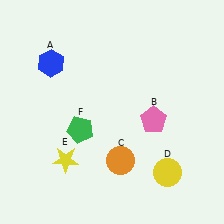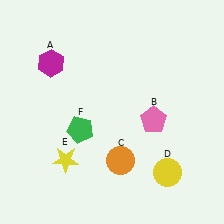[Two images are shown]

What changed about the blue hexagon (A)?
In Image 1, A is blue. In Image 2, it changed to magenta.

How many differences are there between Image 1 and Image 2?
There is 1 difference between the two images.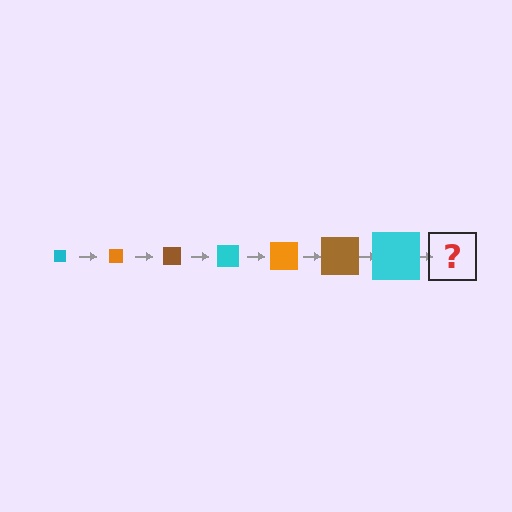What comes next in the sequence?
The next element should be an orange square, larger than the previous one.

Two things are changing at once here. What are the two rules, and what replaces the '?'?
The two rules are that the square grows larger each step and the color cycles through cyan, orange, and brown. The '?' should be an orange square, larger than the previous one.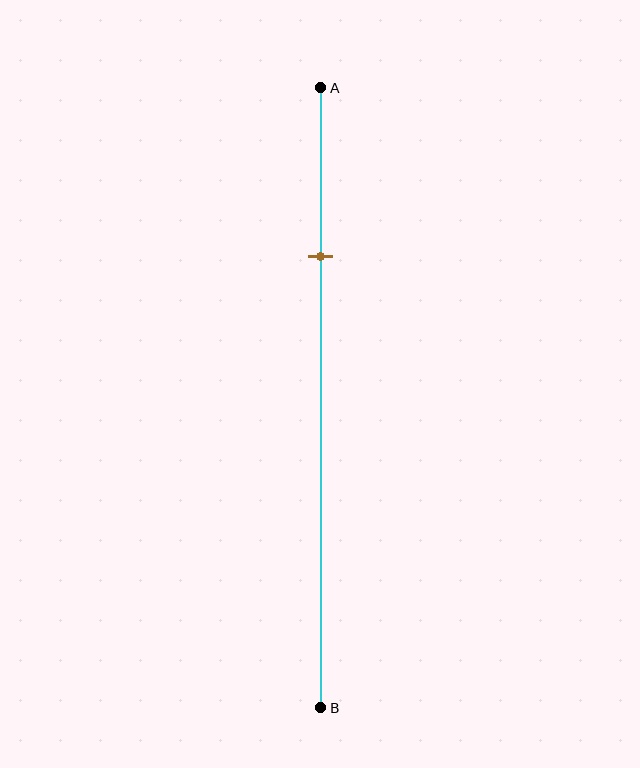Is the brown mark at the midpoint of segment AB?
No, the mark is at about 25% from A, not at the 50% midpoint.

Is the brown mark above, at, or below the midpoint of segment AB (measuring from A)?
The brown mark is above the midpoint of segment AB.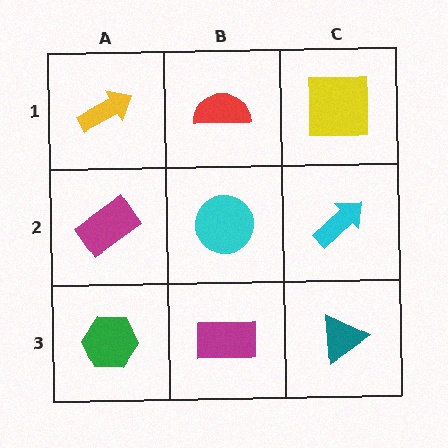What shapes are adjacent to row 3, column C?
A cyan arrow (row 2, column C), a magenta rectangle (row 3, column B).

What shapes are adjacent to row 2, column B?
A red semicircle (row 1, column B), a magenta rectangle (row 3, column B), a magenta rectangle (row 2, column A), a cyan arrow (row 2, column C).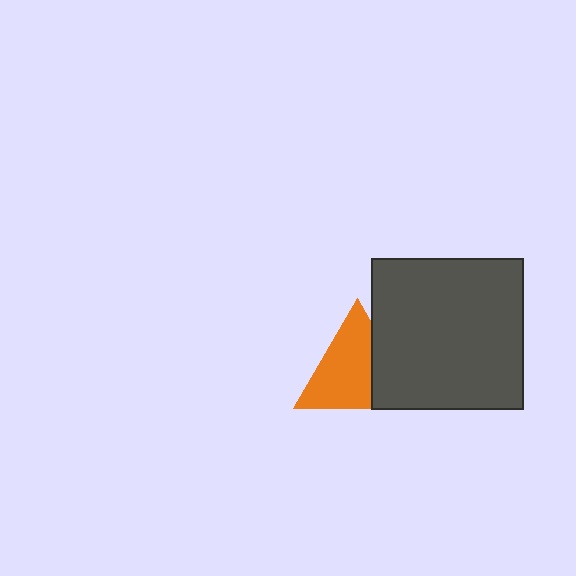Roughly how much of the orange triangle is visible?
Most of it is visible (roughly 70%).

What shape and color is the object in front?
The object in front is a dark gray square.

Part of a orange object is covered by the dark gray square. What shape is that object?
It is a triangle.